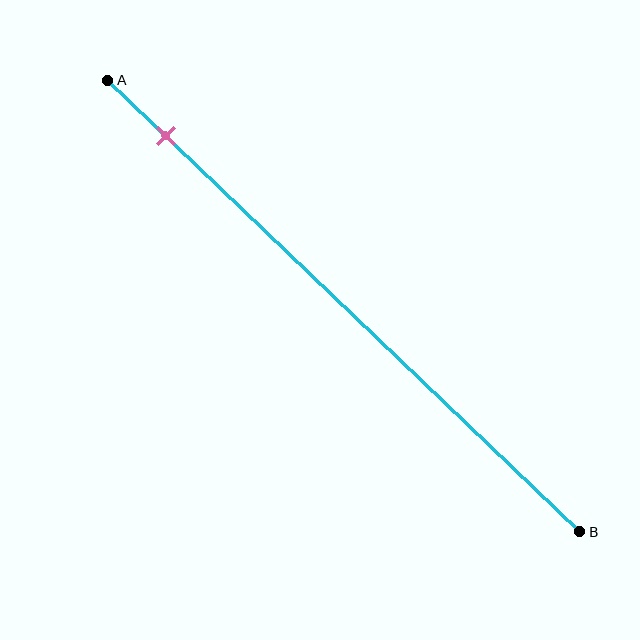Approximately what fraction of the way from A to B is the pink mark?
The pink mark is approximately 10% of the way from A to B.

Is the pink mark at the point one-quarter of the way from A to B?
No, the mark is at about 10% from A, not at the 25% one-quarter point.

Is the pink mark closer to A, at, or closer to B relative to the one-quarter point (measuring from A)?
The pink mark is closer to point A than the one-quarter point of segment AB.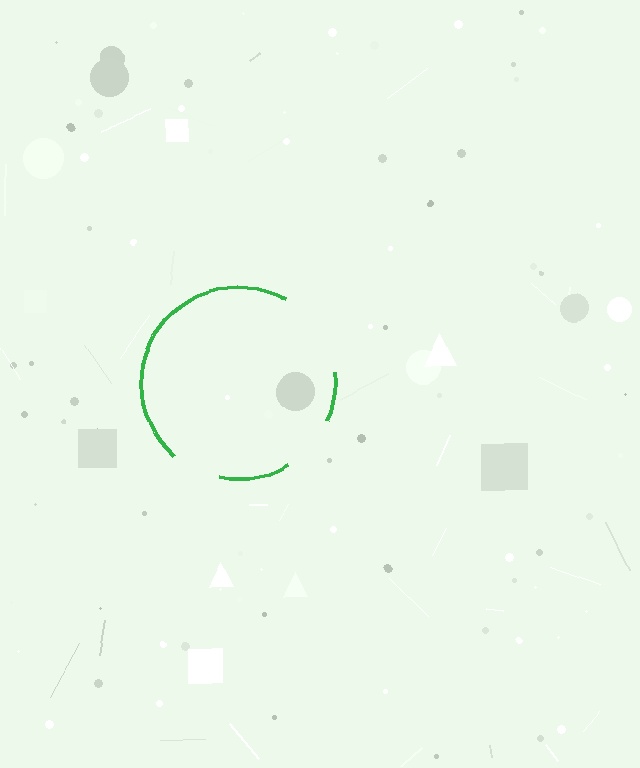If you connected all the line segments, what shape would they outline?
They would outline a circle.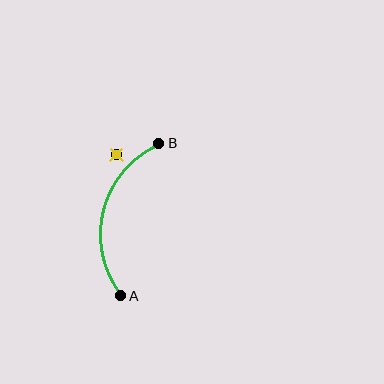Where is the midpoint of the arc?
The arc midpoint is the point on the curve farthest from the straight line joining A and B. It sits to the left of that line.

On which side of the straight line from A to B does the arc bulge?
The arc bulges to the left of the straight line connecting A and B.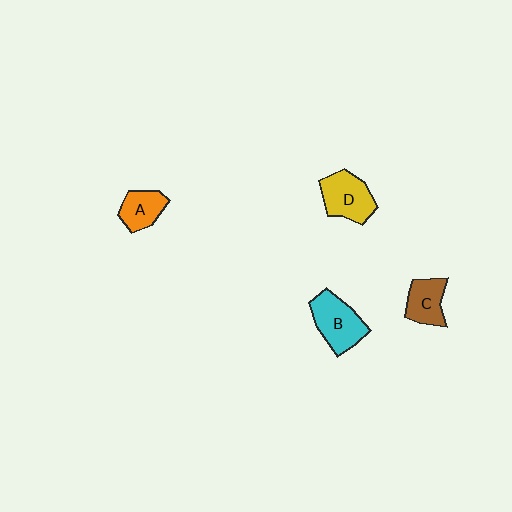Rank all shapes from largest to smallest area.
From largest to smallest: B (cyan), D (yellow), C (brown), A (orange).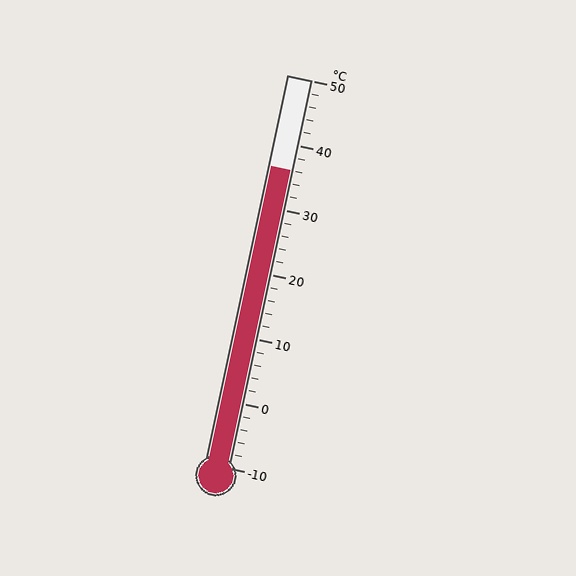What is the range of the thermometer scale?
The thermometer scale ranges from -10°C to 50°C.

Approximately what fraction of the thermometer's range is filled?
The thermometer is filled to approximately 75% of its range.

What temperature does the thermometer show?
The thermometer shows approximately 36°C.